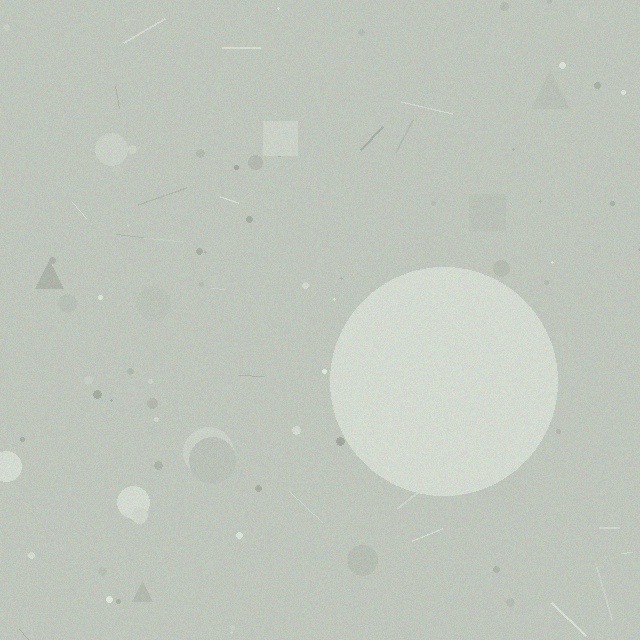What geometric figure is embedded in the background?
A circle is embedded in the background.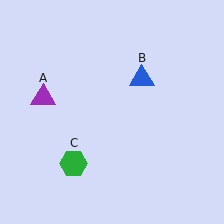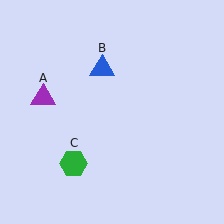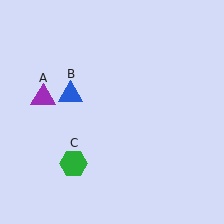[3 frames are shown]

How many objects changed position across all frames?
1 object changed position: blue triangle (object B).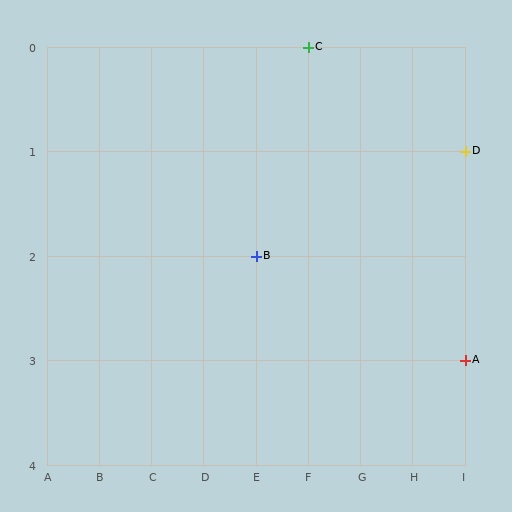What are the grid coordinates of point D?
Point D is at grid coordinates (I, 1).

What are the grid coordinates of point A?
Point A is at grid coordinates (I, 3).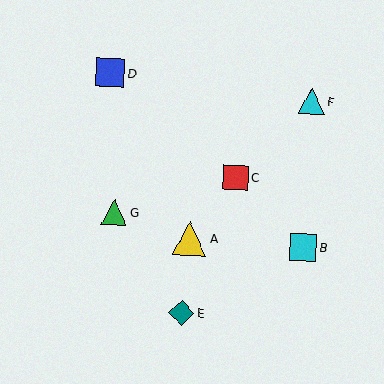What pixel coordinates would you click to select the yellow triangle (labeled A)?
Click at (190, 238) to select the yellow triangle A.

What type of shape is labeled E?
Shape E is a teal diamond.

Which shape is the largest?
The yellow triangle (labeled A) is the largest.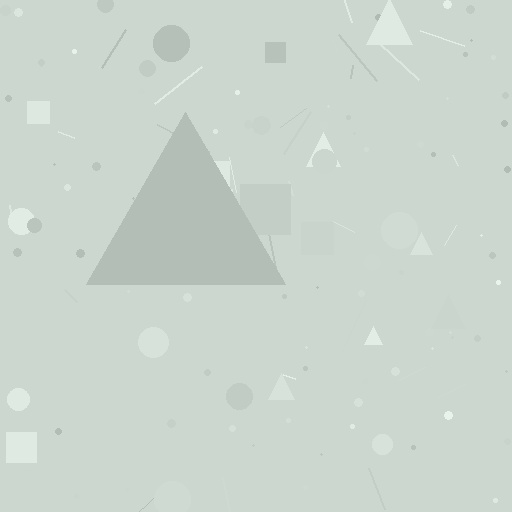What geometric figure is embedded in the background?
A triangle is embedded in the background.